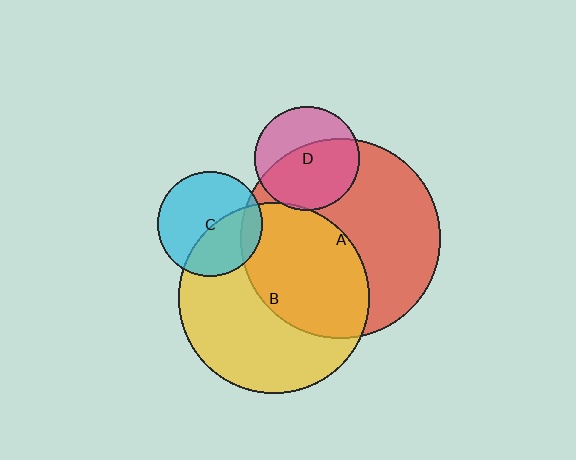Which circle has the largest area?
Circle A (red).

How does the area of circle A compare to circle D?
Approximately 3.7 times.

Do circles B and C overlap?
Yes.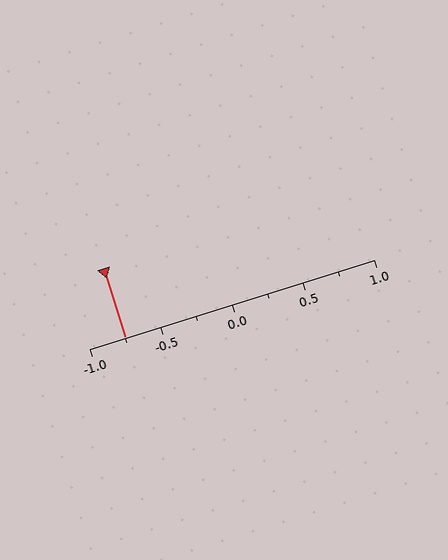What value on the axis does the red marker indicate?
The marker indicates approximately -0.75.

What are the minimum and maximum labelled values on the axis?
The axis runs from -1.0 to 1.0.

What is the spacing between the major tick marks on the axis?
The major ticks are spaced 0.5 apart.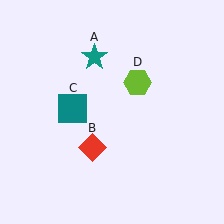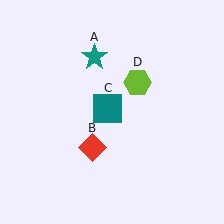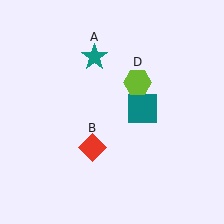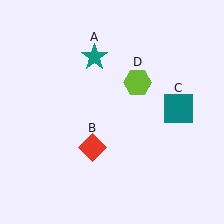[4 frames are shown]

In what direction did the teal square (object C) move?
The teal square (object C) moved right.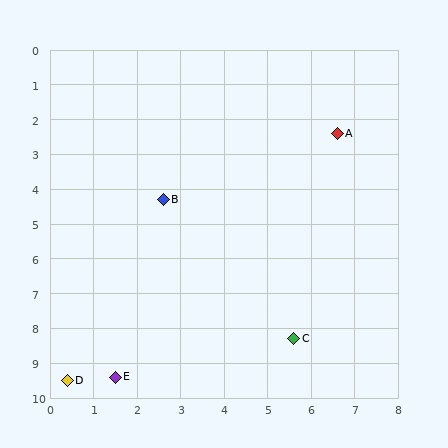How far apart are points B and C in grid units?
Points B and C are about 5.0 grid units apart.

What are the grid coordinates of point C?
Point C is at approximately (5.6, 8.3).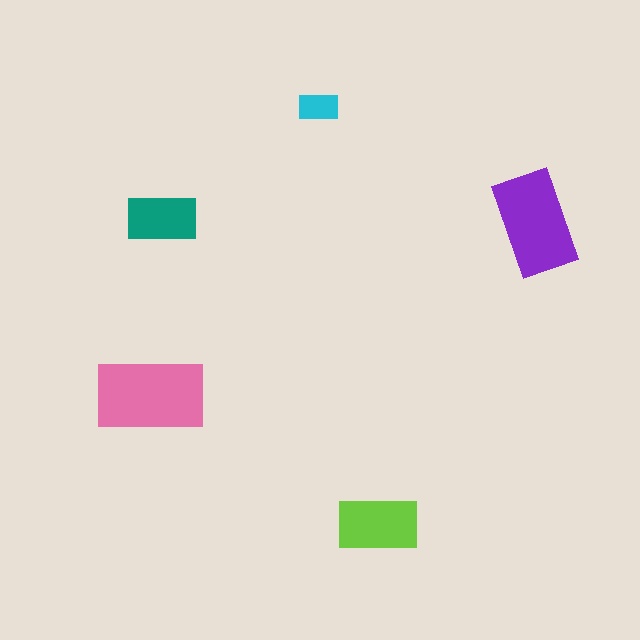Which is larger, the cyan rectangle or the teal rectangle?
The teal one.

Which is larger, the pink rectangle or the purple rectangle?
The pink one.